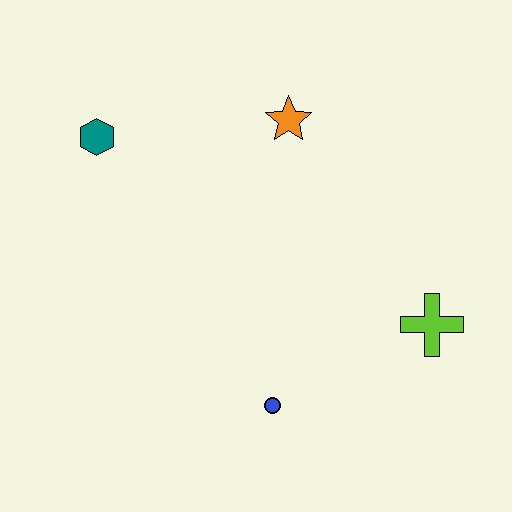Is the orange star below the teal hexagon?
No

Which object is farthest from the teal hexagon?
The lime cross is farthest from the teal hexagon.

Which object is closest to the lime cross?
The blue circle is closest to the lime cross.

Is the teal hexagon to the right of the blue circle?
No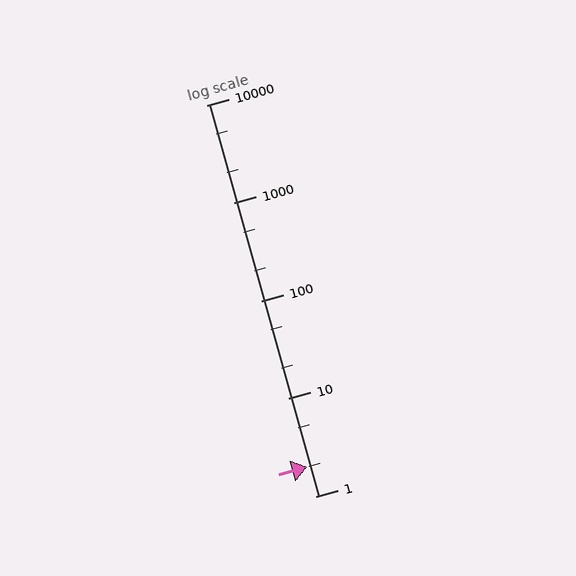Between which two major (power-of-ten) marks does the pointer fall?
The pointer is between 1 and 10.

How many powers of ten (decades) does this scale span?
The scale spans 4 decades, from 1 to 10000.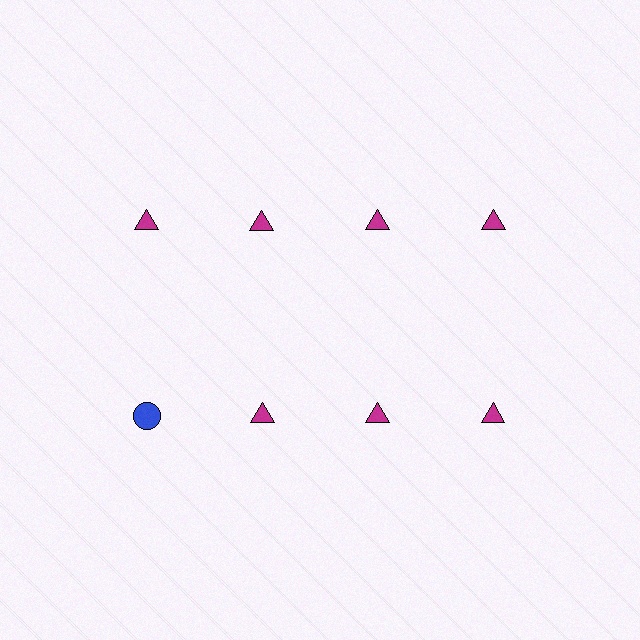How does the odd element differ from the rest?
It differs in both color (blue instead of magenta) and shape (circle instead of triangle).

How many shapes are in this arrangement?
There are 8 shapes arranged in a grid pattern.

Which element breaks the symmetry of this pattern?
The blue circle in the second row, leftmost column breaks the symmetry. All other shapes are magenta triangles.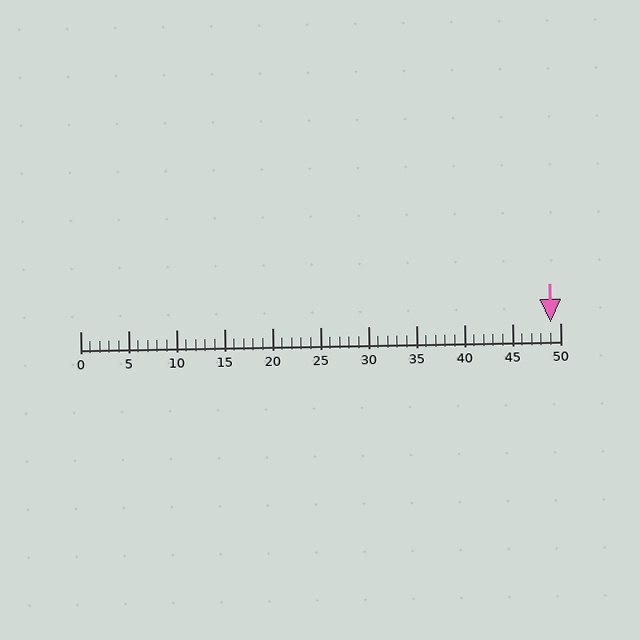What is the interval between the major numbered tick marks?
The major tick marks are spaced 5 units apart.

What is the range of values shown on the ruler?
The ruler shows values from 0 to 50.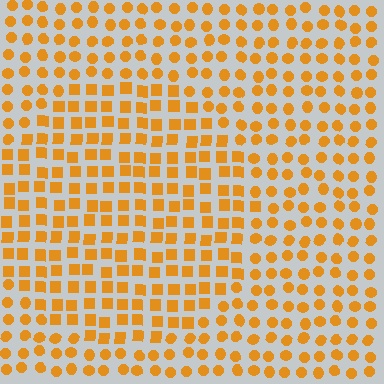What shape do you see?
I see a circle.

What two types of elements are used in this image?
The image uses squares inside the circle region and circles outside it.